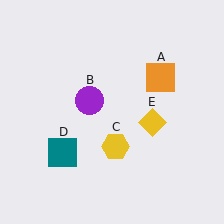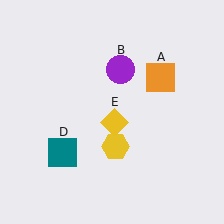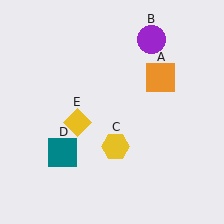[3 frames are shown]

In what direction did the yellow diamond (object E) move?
The yellow diamond (object E) moved left.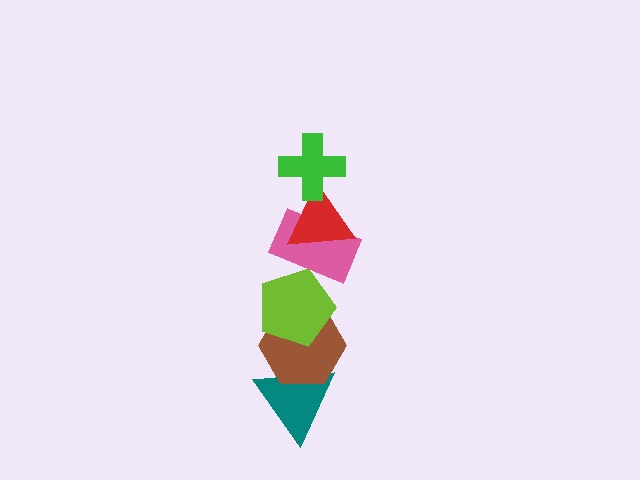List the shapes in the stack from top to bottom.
From top to bottom: the green cross, the red triangle, the pink rectangle, the lime pentagon, the brown hexagon, the teal triangle.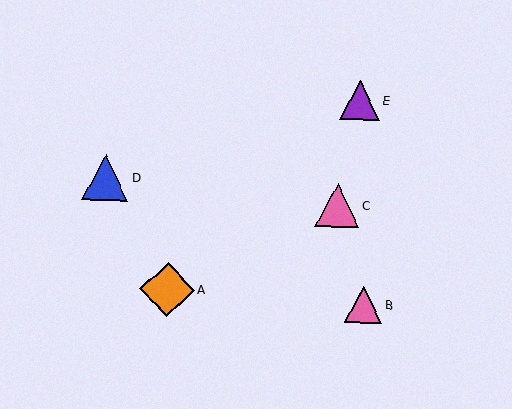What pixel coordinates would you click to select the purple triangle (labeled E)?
Click at (360, 101) to select the purple triangle E.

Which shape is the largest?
The orange diamond (labeled A) is the largest.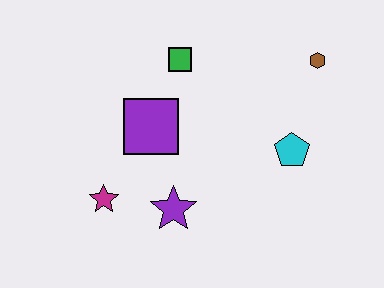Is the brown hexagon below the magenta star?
No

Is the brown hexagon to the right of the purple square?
Yes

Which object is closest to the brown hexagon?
The cyan pentagon is closest to the brown hexagon.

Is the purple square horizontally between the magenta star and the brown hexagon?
Yes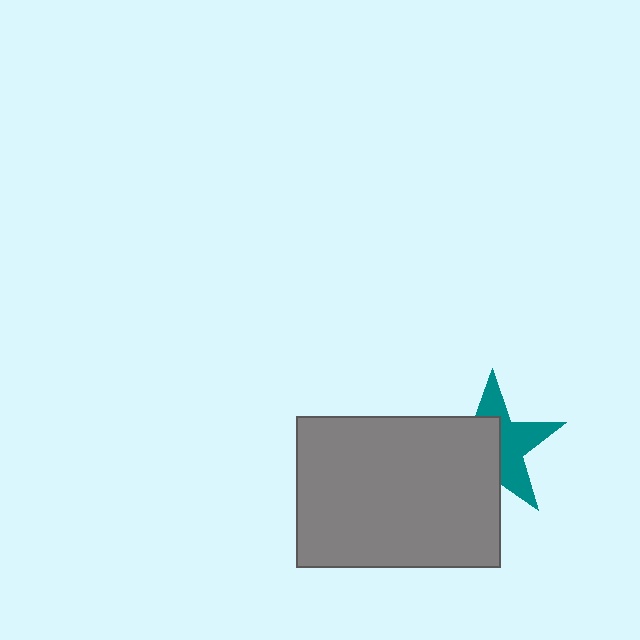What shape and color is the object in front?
The object in front is a gray rectangle.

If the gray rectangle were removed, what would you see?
You would see the complete teal star.